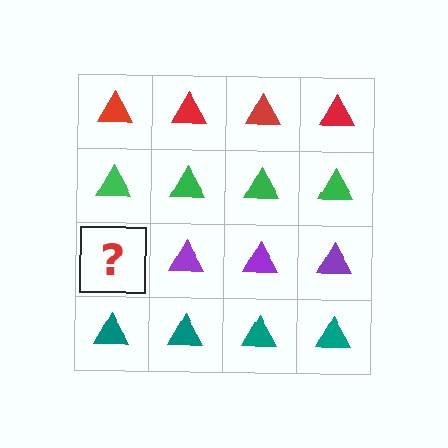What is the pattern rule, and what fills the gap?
The rule is that each row has a consistent color. The gap should be filled with a purple triangle.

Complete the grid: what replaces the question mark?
The question mark should be replaced with a purple triangle.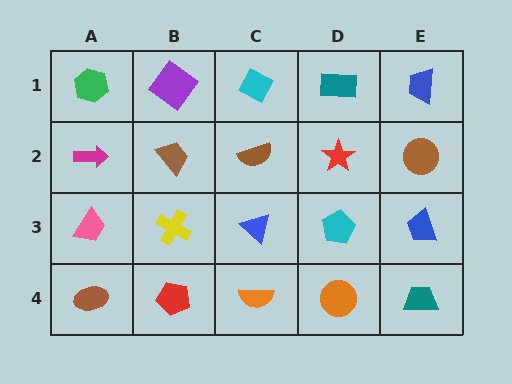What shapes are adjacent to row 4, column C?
A blue triangle (row 3, column C), a red pentagon (row 4, column B), an orange circle (row 4, column D).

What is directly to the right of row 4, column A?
A red pentagon.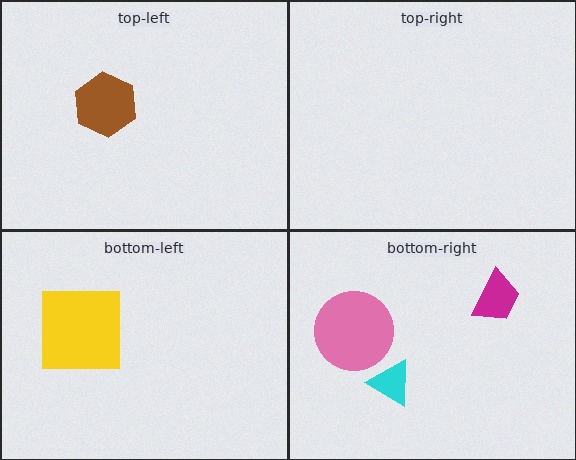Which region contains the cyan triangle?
The bottom-right region.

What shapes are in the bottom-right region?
The magenta trapezoid, the pink circle, the cyan triangle.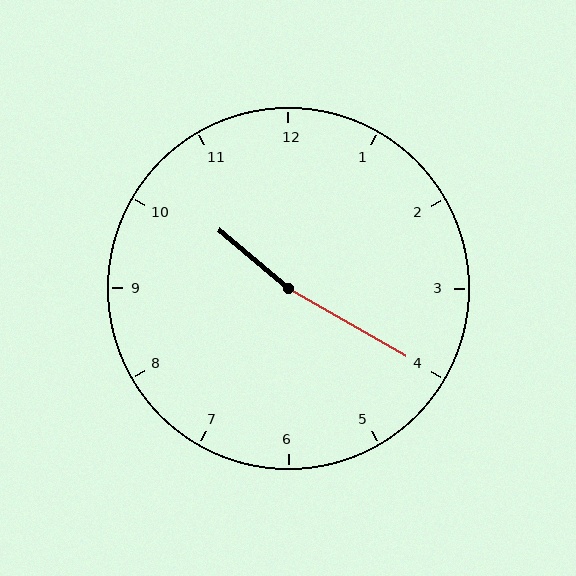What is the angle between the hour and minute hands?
Approximately 170 degrees.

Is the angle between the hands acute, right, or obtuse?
It is obtuse.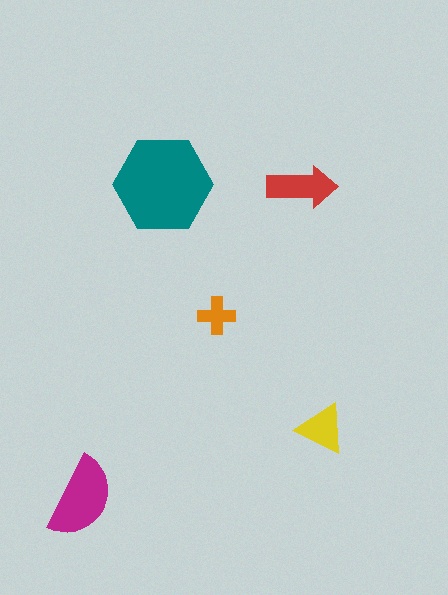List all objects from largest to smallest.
The teal hexagon, the magenta semicircle, the red arrow, the yellow triangle, the orange cross.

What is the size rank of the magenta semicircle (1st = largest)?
2nd.